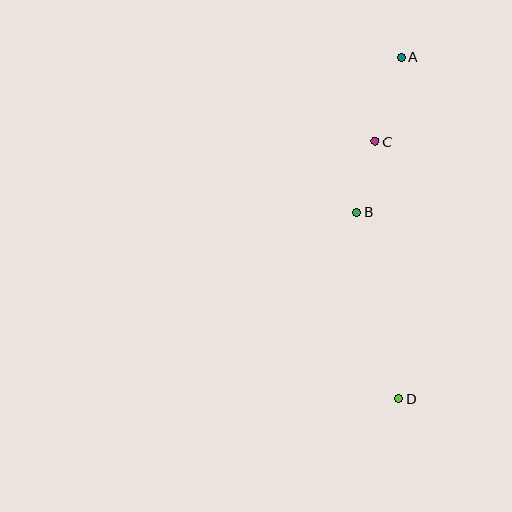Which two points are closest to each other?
Points B and C are closest to each other.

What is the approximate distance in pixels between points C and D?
The distance between C and D is approximately 258 pixels.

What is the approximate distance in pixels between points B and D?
The distance between B and D is approximately 190 pixels.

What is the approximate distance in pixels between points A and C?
The distance between A and C is approximately 88 pixels.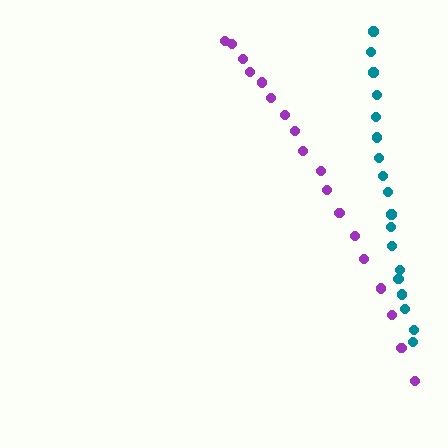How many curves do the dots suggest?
There are 2 distinct paths.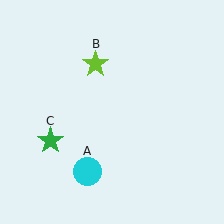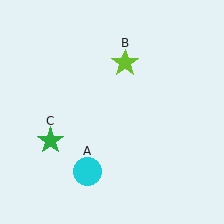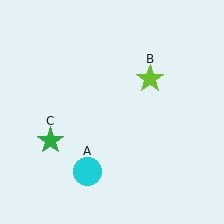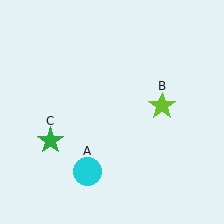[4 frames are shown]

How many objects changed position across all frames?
1 object changed position: lime star (object B).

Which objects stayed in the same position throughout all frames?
Cyan circle (object A) and green star (object C) remained stationary.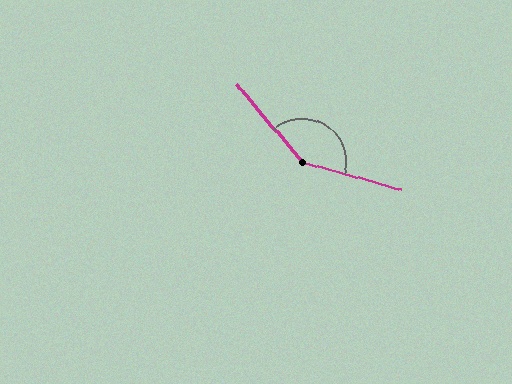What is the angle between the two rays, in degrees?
Approximately 146 degrees.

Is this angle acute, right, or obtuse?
It is obtuse.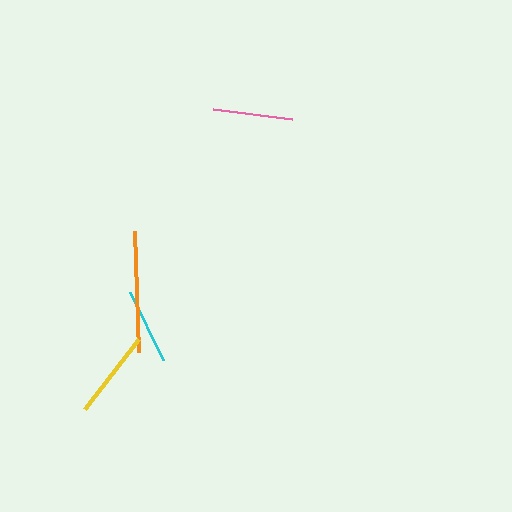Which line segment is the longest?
The orange line is the longest at approximately 121 pixels.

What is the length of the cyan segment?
The cyan segment is approximately 76 pixels long.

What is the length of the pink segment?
The pink segment is approximately 80 pixels long.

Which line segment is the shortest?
The cyan line is the shortest at approximately 76 pixels.